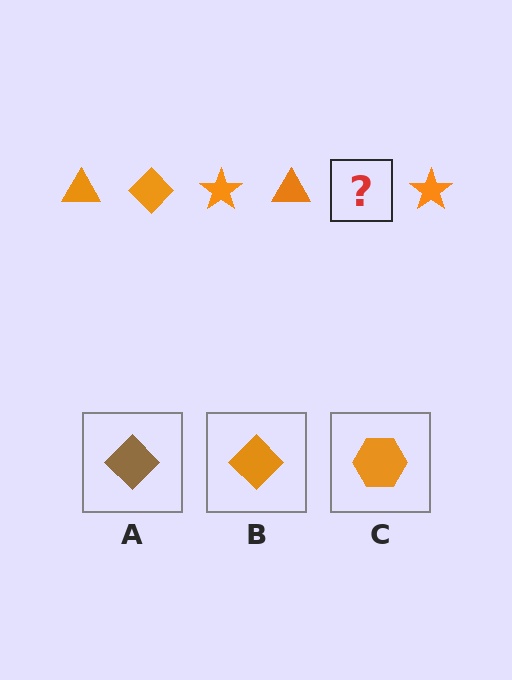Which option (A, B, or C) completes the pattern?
B.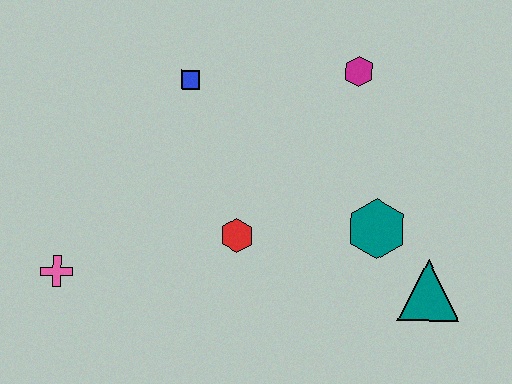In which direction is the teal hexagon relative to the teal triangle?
The teal hexagon is above the teal triangle.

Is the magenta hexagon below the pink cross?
No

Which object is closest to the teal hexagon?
The teal triangle is closest to the teal hexagon.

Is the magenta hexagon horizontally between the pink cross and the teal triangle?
Yes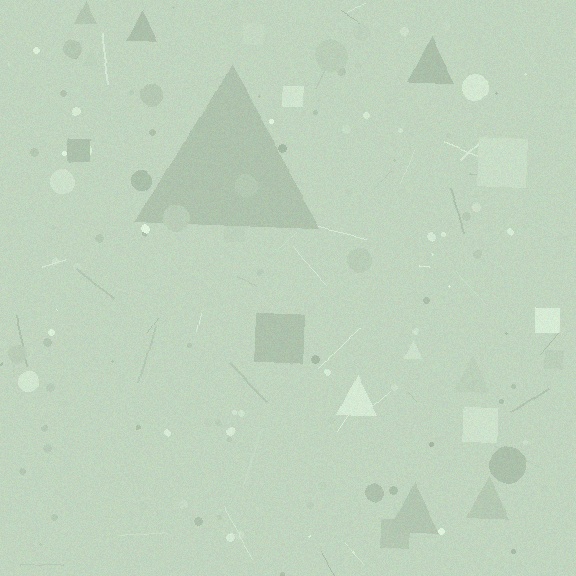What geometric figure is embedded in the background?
A triangle is embedded in the background.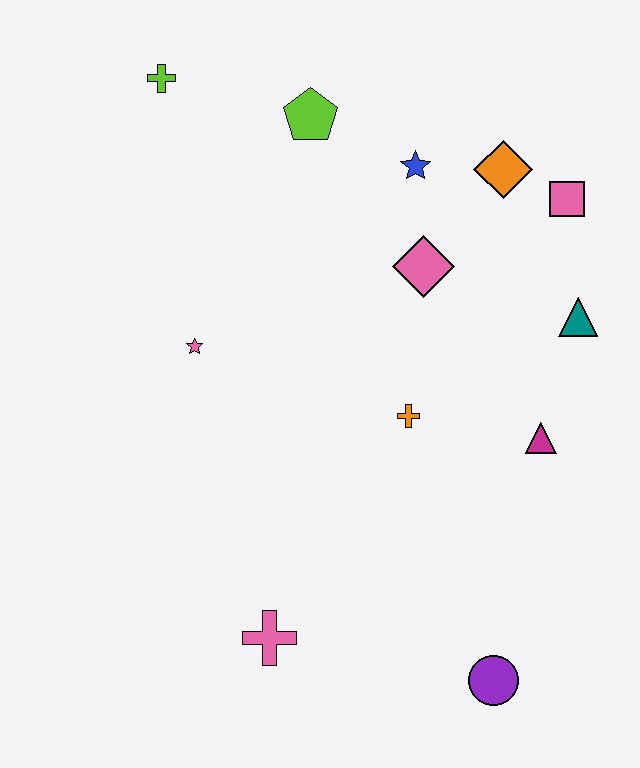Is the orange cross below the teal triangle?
Yes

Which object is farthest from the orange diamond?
The pink cross is farthest from the orange diamond.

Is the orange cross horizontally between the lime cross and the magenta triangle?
Yes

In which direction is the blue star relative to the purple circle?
The blue star is above the purple circle.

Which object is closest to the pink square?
The orange diamond is closest to the pink square.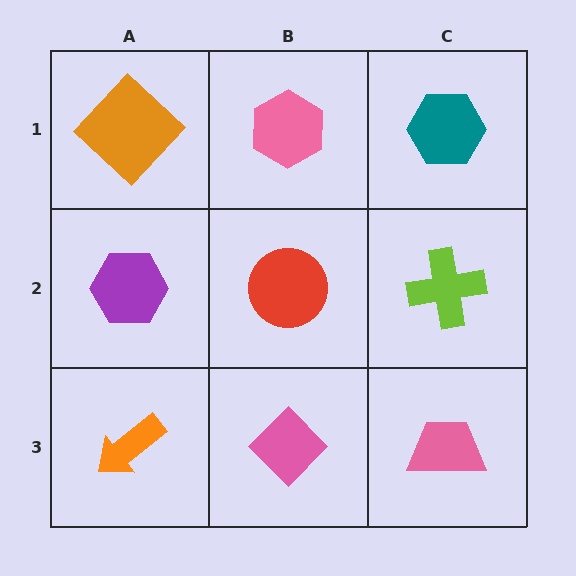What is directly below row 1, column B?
A red circle.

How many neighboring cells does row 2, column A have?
3.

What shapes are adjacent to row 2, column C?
A teal hexagon (row 1, column C), a pink trapezoid (row 3, column C), a red circle (row 2, column B).